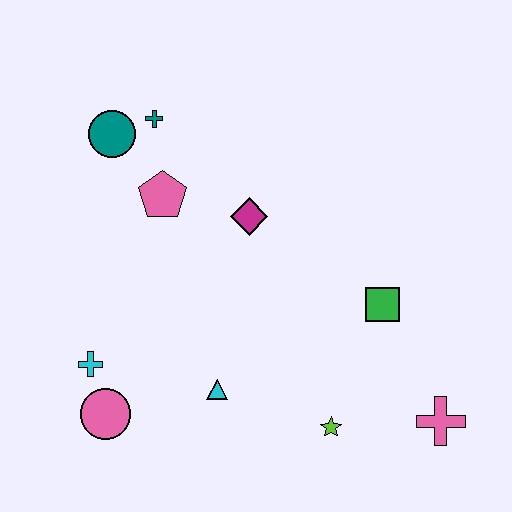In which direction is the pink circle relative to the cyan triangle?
The pink circle is to the left of the cyan triangle.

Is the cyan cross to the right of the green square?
No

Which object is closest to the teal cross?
The teal circle is closest to the teal cross.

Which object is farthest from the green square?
The teal circle is farthest from the green square.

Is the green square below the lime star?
No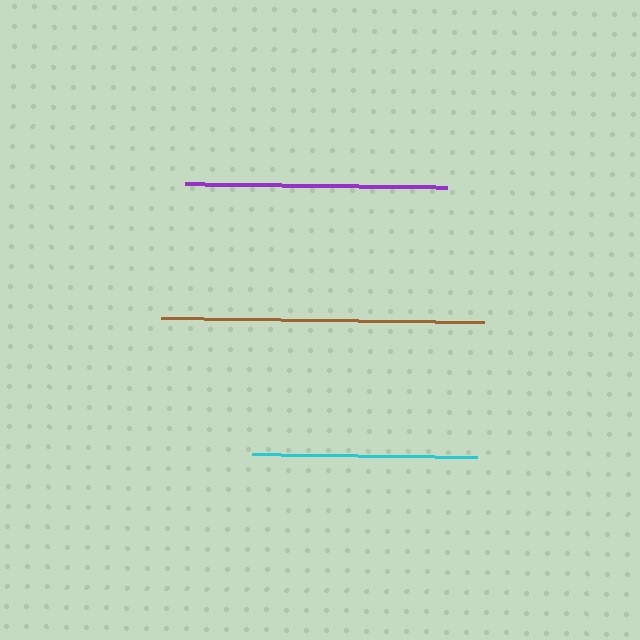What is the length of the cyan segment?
The cyan segment is approximately 225 pixels long.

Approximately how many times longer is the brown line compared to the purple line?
The brown line is approximately 1.2 times the length of the purple line.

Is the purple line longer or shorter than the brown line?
The brown line is longer than the purple line.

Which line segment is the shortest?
The cyan line is the shortest at approximately 225 pixels.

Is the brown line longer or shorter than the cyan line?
The brown line is longer than the cyan line.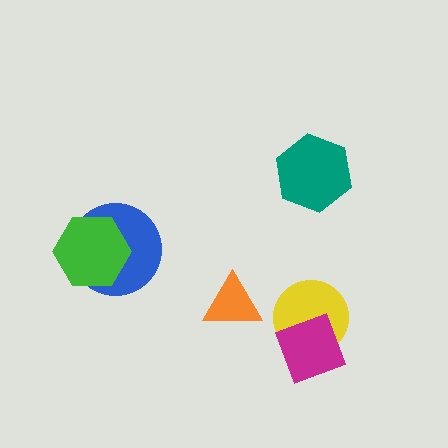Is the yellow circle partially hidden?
Yes, it is partially covered by another shape.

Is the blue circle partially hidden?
Yes, it is partially covered by another shape.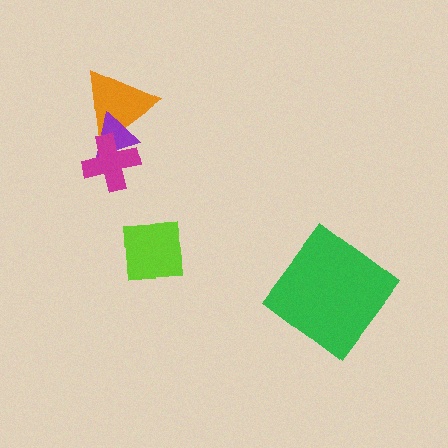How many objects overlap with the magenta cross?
2 objects overlap with the magenta cross.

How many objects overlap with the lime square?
0 objects overlap with the lime square.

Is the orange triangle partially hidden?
Yes, it is partially covered by another shape.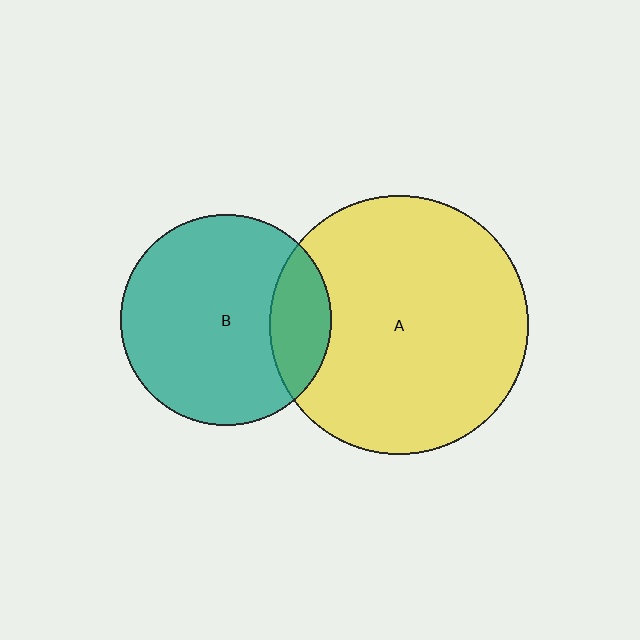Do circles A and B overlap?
Yes.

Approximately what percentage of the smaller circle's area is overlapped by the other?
Approximately 20%.